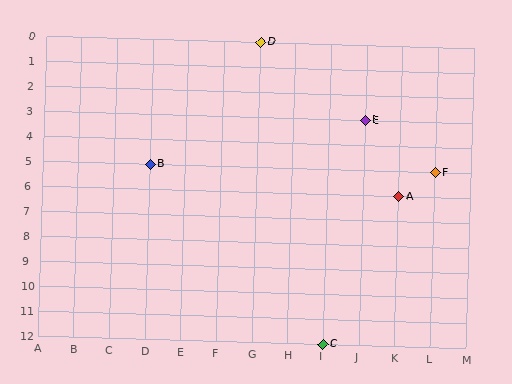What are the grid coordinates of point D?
Point D is at grid coordinates (G, 0).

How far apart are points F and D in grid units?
Points F and D are 5 columns and 5 rows apart (about 7.1 grid units diagonally).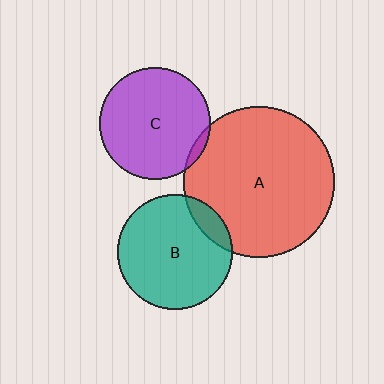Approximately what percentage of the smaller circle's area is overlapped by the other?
Approximately 10%.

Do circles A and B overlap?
Yes.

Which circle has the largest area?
Circle A (red).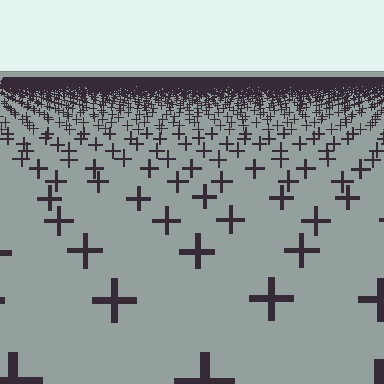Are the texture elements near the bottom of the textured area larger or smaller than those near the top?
Larger. Near the bottom, elements are closer to the viewer and appear at a bigger on-screen size.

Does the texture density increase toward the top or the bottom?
Density increases toward the top.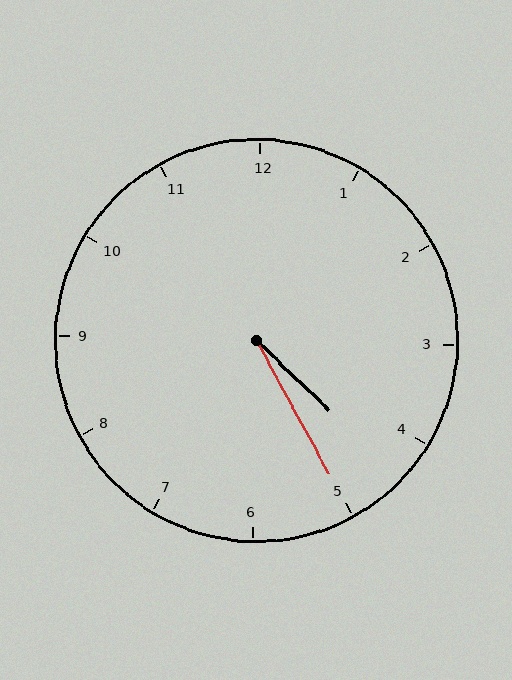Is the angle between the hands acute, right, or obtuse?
It is acute.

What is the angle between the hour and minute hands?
Approximately 18 degrees.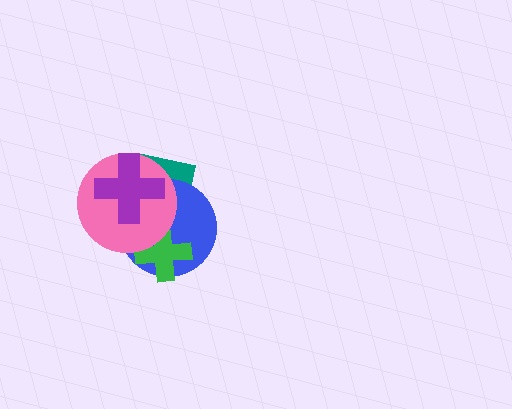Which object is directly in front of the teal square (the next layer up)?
The blue circle is directly in front of the teal square.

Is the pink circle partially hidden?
Yes, it is partially covered by another shape.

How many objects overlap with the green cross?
2 objects overlap with the green cross.